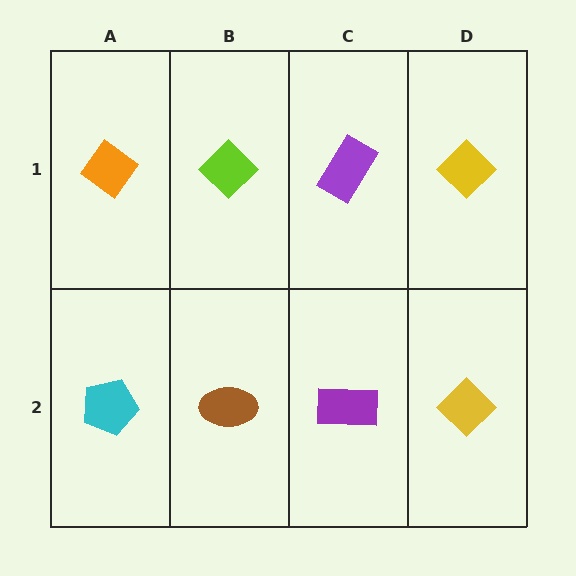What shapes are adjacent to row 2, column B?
A lime diamond (row 1, column B), a cyan pentagon (row 2, column A), a purple rectangle (row 2, column C).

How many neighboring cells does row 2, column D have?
2.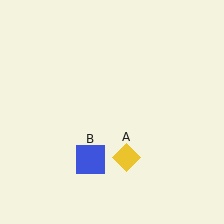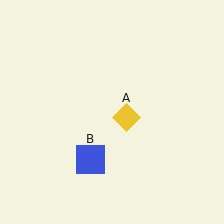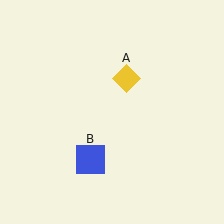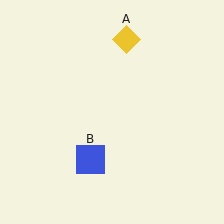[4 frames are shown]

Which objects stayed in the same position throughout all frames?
Blue square (object B) remained stationary.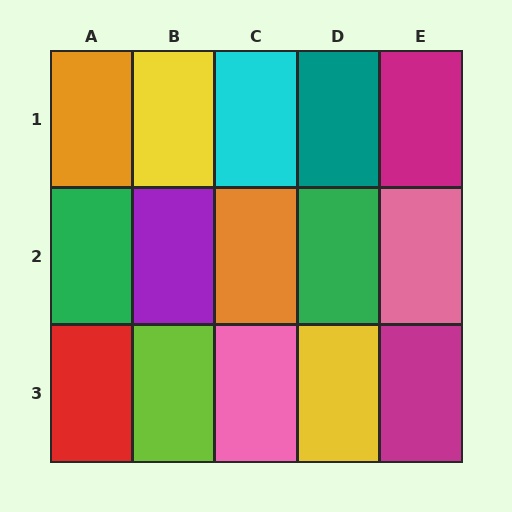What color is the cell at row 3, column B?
Lime.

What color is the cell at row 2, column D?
Green.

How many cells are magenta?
2 cells are magenta.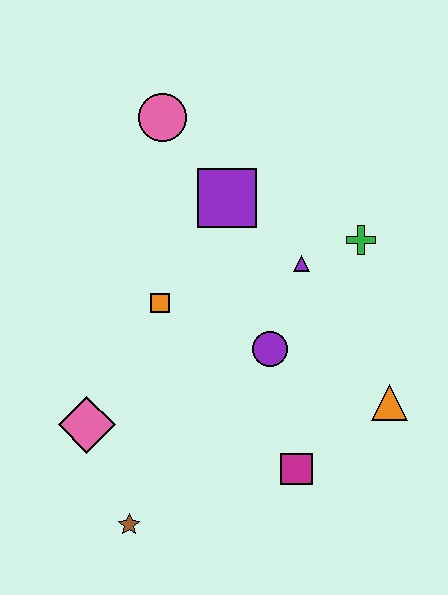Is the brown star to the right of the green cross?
No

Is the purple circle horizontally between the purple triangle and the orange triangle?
No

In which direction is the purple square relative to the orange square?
The purple square is above the orange square.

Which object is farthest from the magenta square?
The pink circle is farthest from the magenta square.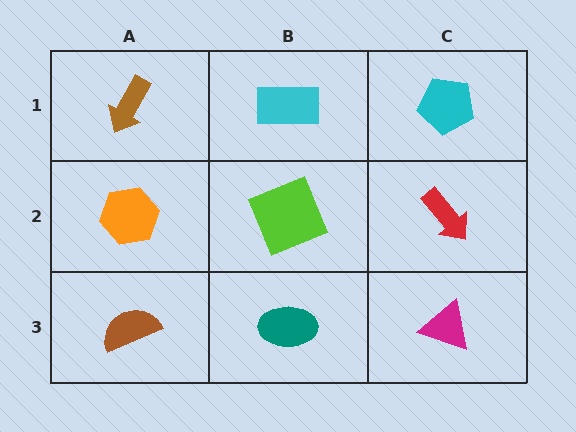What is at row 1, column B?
A cyan rectangle.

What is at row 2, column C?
A red arrow.